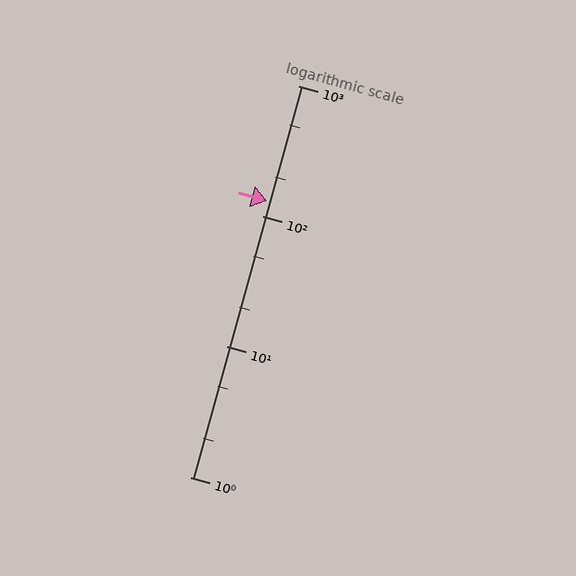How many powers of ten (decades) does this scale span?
The scale spans 3 decades, from 1 to 1000.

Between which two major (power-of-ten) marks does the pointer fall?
The pointer is between 100 and 1000.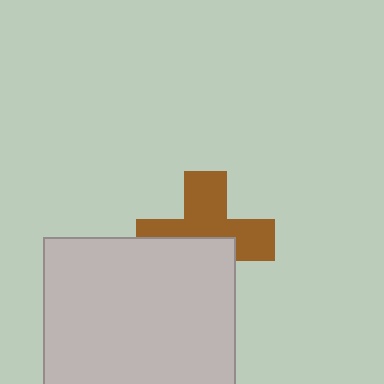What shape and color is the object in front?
The object in front is a light gray square.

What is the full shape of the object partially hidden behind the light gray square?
The partially hidden object is a brown cross.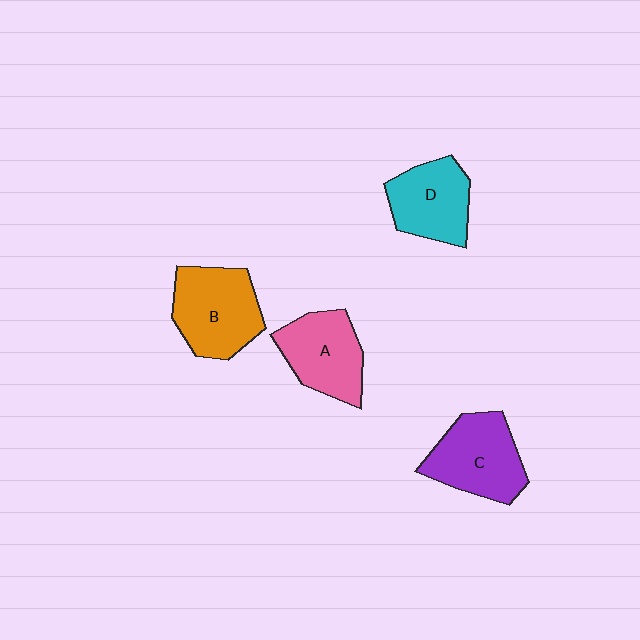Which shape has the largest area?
Shape B (orange).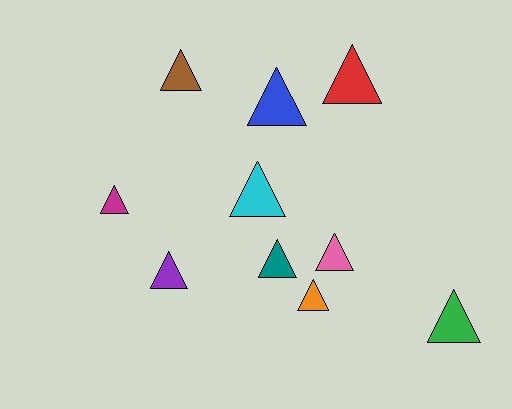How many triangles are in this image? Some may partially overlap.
There are 10 triangles.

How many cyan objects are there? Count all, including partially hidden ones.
There is 1 cyan object.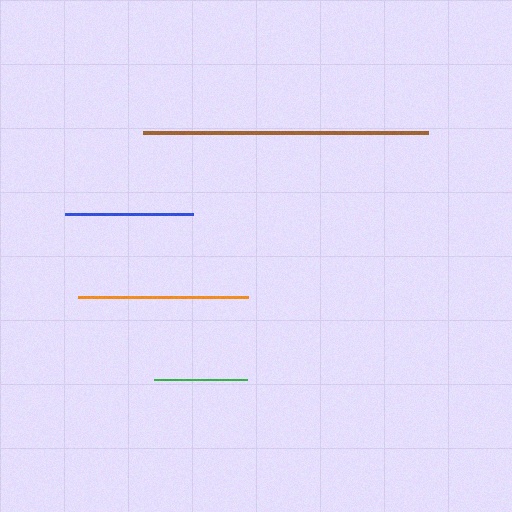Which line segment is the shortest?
The green line is the shortest at approximately 94 pixels.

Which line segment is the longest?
The brown line is the longest at approximately 286 pixels.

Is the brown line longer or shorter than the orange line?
The brown line is longer than the orange line.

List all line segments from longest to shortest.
From longest to shortest: brown, orange, blue, green.